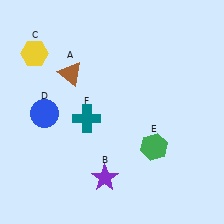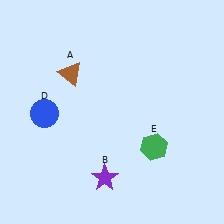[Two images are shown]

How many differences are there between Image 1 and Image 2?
There are 2 differences between the two images.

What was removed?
The yellow hexagon (C), the teal cross (F) were removed in Image 2.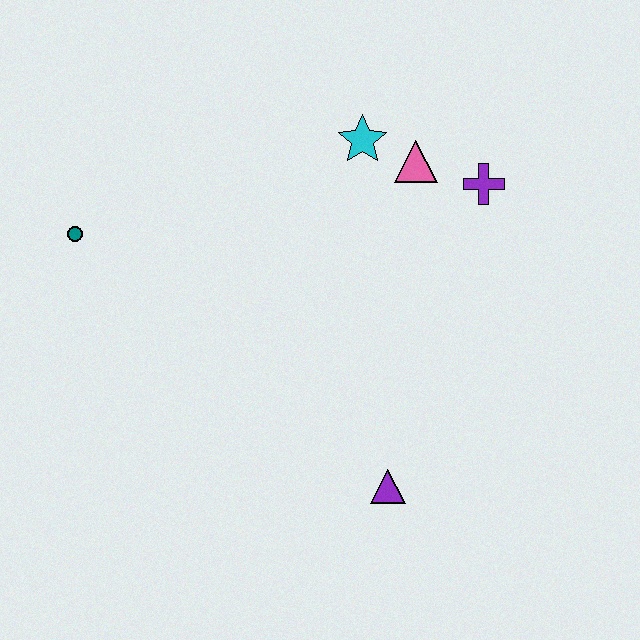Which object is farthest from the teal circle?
The purple cross is farthest from the teal circle.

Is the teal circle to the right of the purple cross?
No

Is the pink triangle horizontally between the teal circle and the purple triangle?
No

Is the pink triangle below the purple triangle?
No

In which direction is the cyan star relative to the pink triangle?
The cyan star is to the left of the pink triangle.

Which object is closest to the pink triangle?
The cyan star is closest to the pink triangle.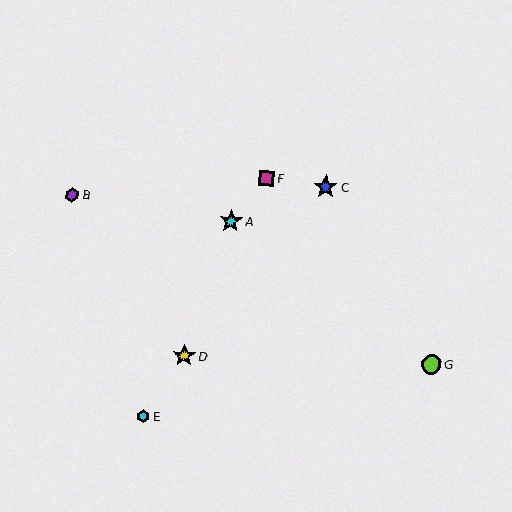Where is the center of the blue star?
The center of the blue star is at (326, 187).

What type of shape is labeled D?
Shape D is a yellow star.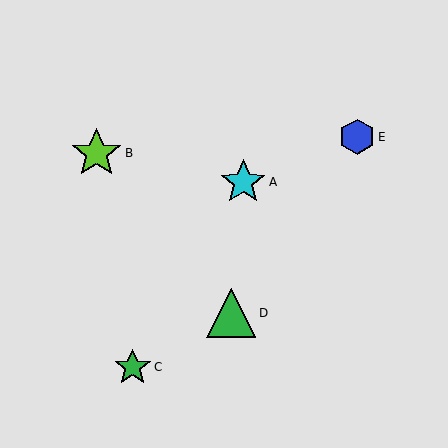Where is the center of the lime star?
The center of the lime star is at (97, 153).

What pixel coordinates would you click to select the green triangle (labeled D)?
Click at (231, 313) to select the green triangle D.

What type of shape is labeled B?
Shape B is a lime star.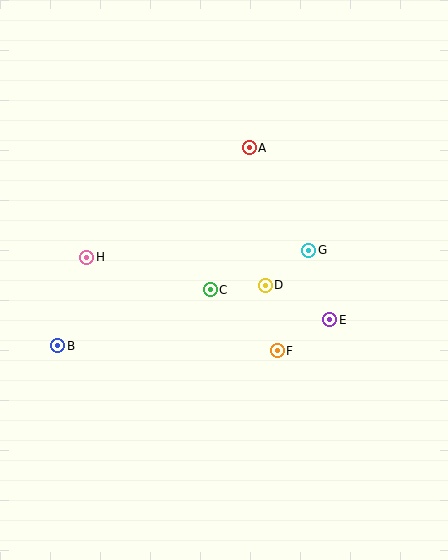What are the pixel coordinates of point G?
Point G is at (309, 250).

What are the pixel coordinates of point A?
Point A is at (249, 148).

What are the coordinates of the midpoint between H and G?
The midpoint between H and G is at (198, 254).